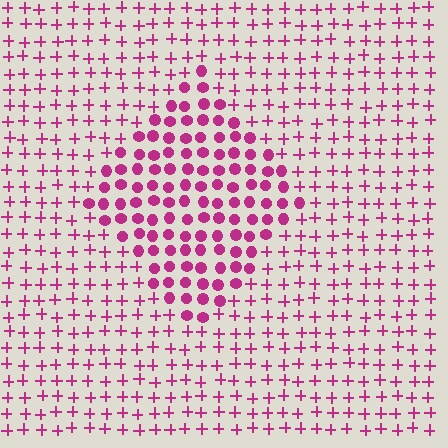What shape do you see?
I see a diamond.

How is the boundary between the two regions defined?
The boundary is defined by a change in element shape: circles inside vs. plus signs outside. All elements share the same color and spacing.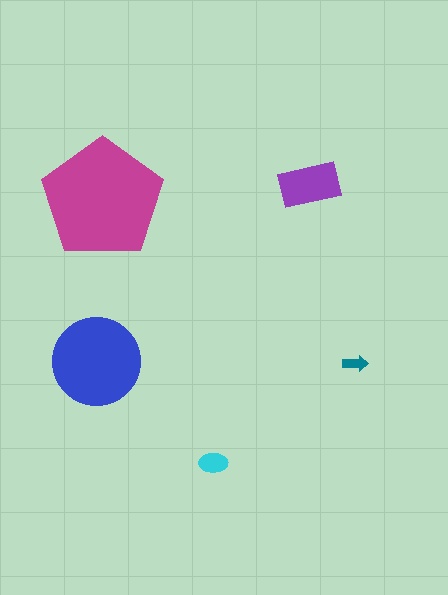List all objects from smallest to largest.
The teal arrow, the cyan ellipse, the purple rectangle, the blue circle, the magenta pentagon.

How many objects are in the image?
There are 5 objects in the image.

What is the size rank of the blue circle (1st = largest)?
2nd.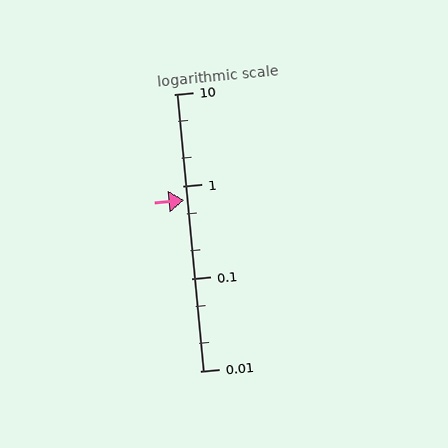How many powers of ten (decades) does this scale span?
The scale spans 3 decades, from 0.01 to 10.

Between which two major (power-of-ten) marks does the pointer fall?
The pointer is between 0.1 and 1.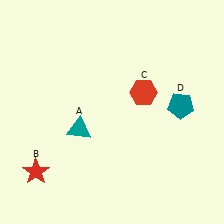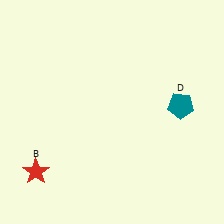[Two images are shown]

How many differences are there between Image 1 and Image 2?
There are 2 differences between the two images.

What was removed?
The teal triangle (A), the red hexagon (C) were removed in Image 2.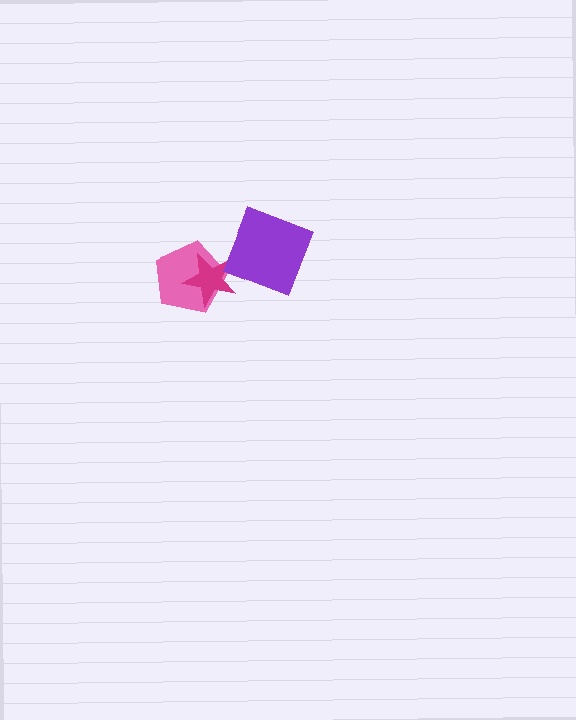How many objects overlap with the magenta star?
1 object overlaps with the magenta star.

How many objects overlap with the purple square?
0 objects overlap with the purple square.